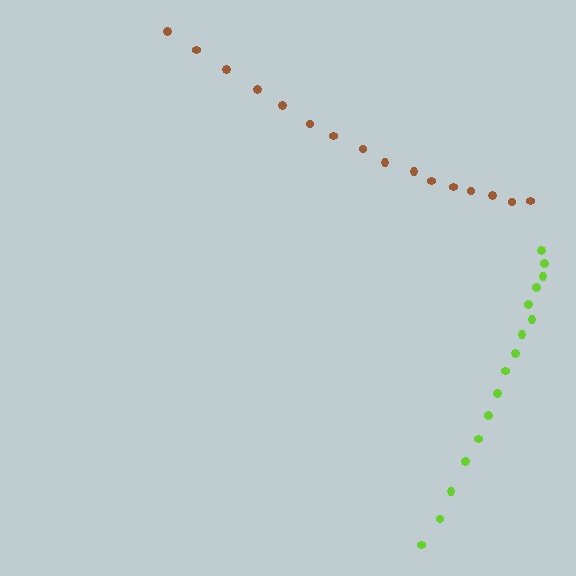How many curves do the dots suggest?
There are 2 distinct paths.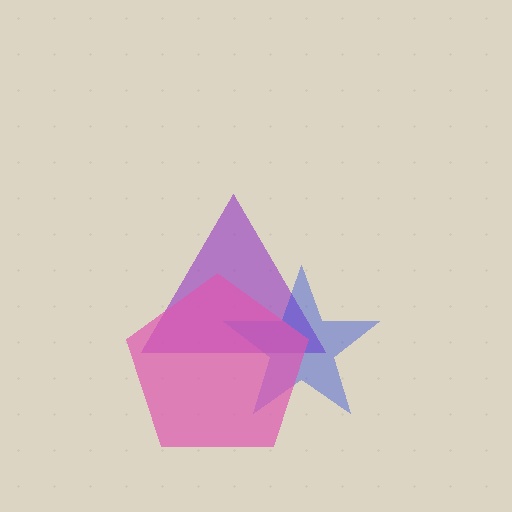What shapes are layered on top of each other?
The layered shapes are: a purple triangle, a blue star, a pink pentagon.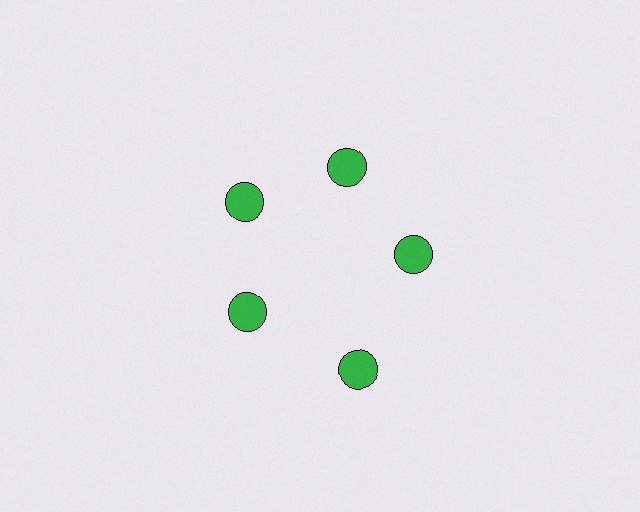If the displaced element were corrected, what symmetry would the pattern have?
It would have 5-fold rotational symmetry — the pattern would map onto itself every 72 degrees.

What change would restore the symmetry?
The symmetry would be restored by moving it inward, back onto the ring so that all 5 circles sit at equal angles and equal distance from the center.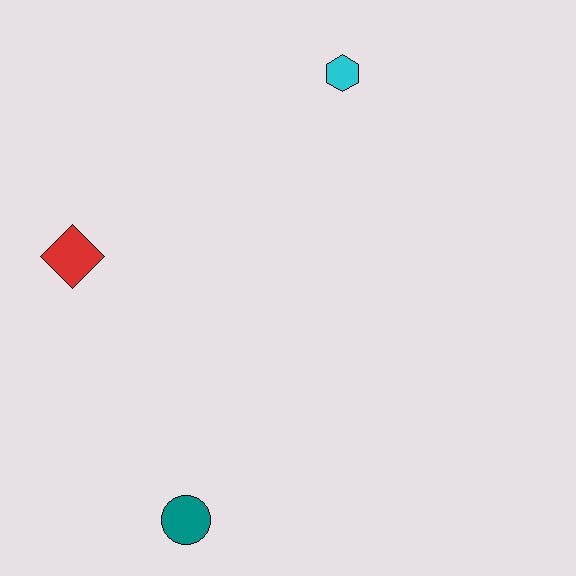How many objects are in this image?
There are 3 objects.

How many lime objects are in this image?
There are no lime objects.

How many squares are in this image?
There are no squares.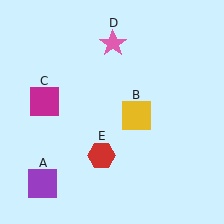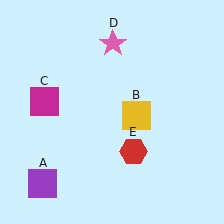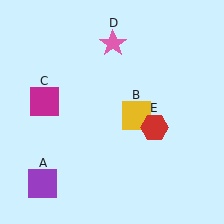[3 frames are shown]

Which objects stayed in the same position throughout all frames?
Purple square (object A) and yellow square (object B) and magenta square (object C) and pink star (object D) remained stationary.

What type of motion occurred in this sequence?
The red hexagon (object E) rotated counterclockwise around the center of the scene.